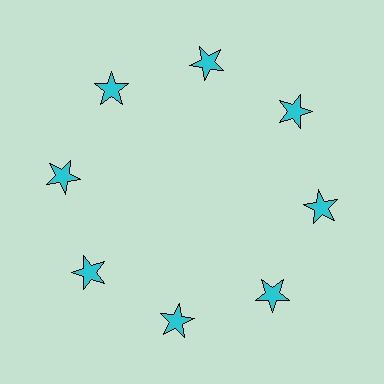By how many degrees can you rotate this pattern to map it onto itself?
The pattern maps onto itself every 45 degrees of rotation.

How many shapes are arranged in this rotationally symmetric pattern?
There are 8 shapes, arranged in 8 groups of 1.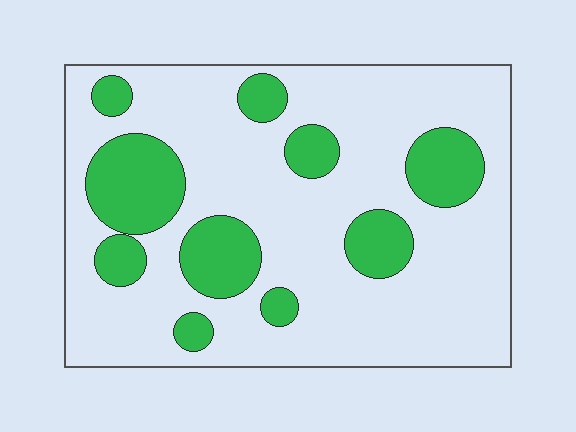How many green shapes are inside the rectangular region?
10.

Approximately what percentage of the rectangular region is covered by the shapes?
Approximately 25%.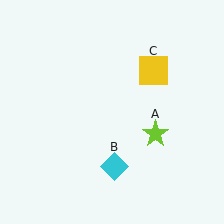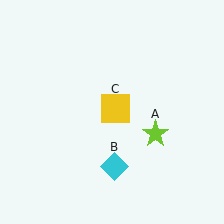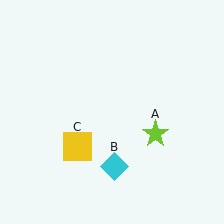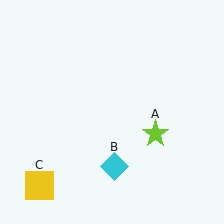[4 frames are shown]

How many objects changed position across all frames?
1 object changed position: yellow square (object C).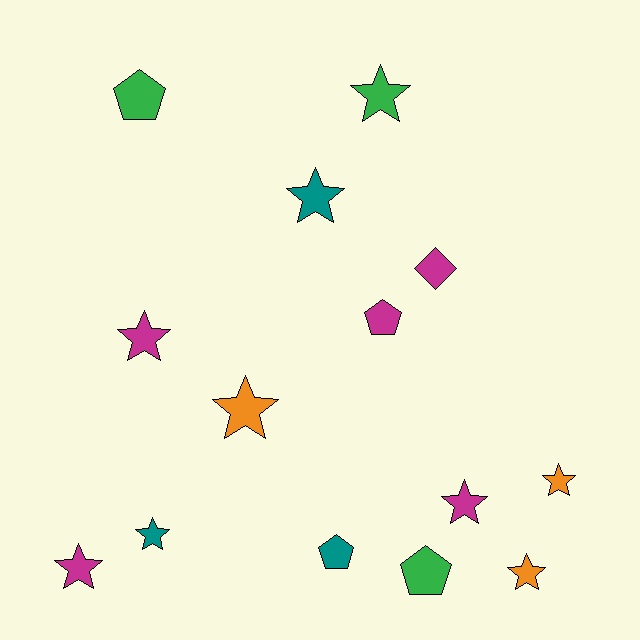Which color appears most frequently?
Magenta, with 5 objects.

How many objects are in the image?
There are 14 objects.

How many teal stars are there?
There are 2 teal stars.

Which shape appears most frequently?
Star, with 9 objects.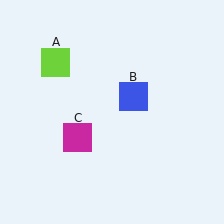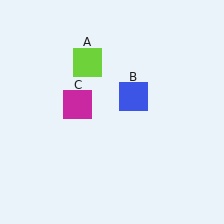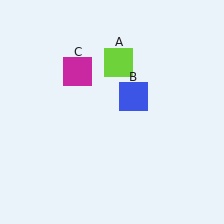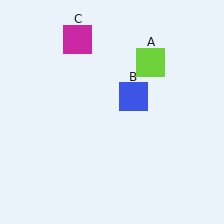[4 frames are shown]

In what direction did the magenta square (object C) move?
The magenta square (object C) moved up.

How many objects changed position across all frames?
2 objects changed position: lime square (object A), magenta square (object C).